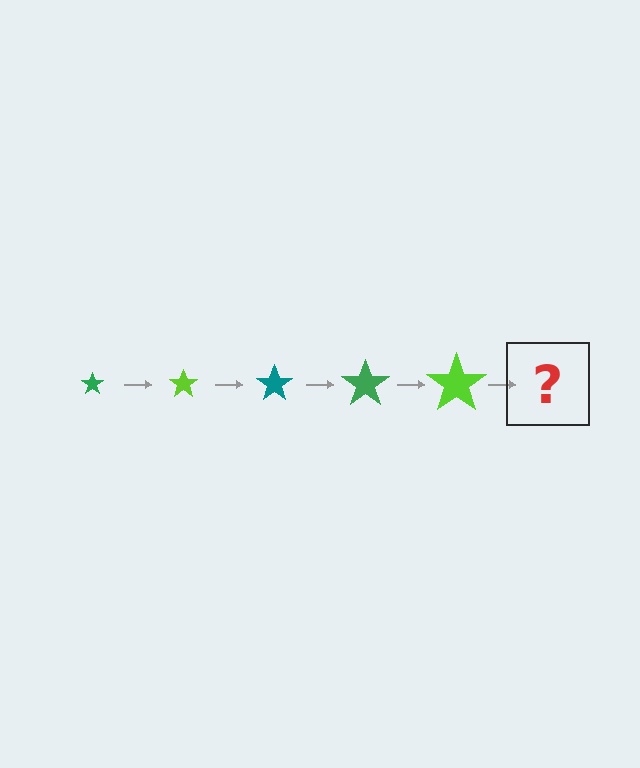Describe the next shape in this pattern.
It should be a teal star, larger than the previous one.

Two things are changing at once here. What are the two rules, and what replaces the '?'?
The two rules are that the star grows larger each step and the color cycles through green, lime, and teal. The '?' should be a teal star, larger than the previous one.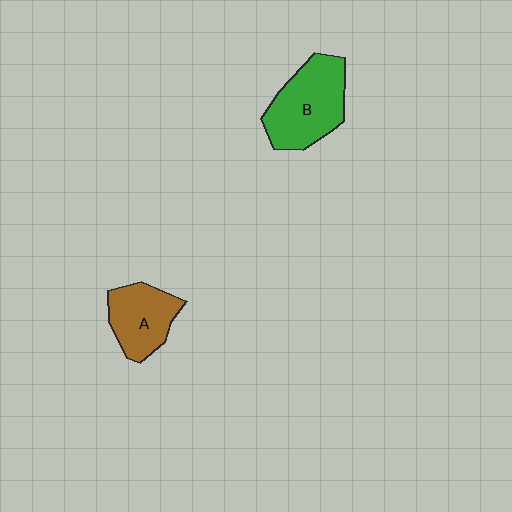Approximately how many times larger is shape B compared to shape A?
Approximately 1.4 times.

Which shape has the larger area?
Shape B (green).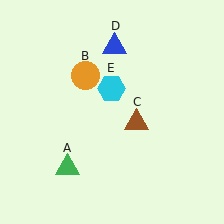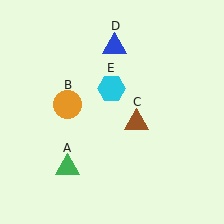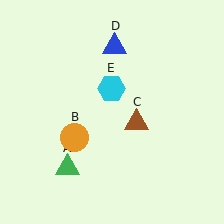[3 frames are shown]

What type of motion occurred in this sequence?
The orange circle (object B) rotated counterclockwise around the center of the scene.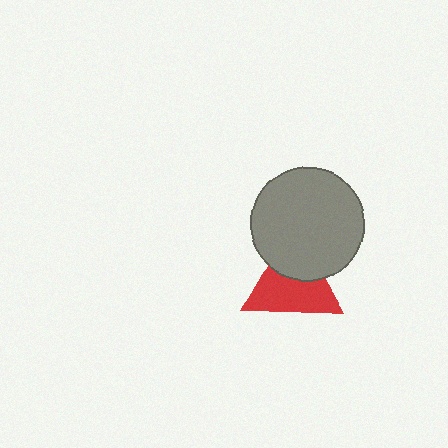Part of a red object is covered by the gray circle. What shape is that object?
It is a triangle.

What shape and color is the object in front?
The object in front is a gray circle.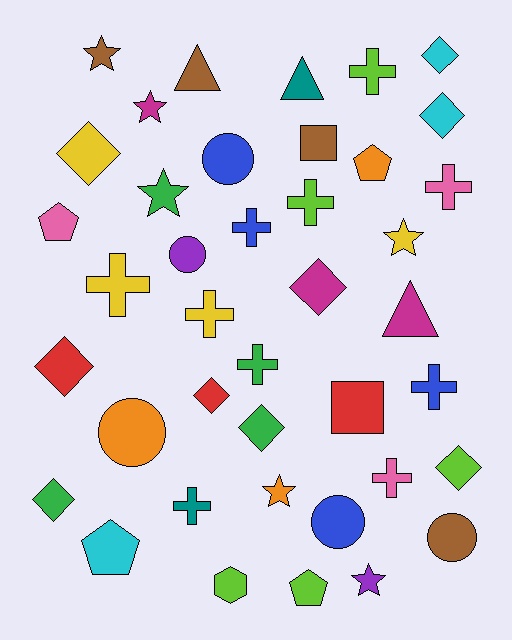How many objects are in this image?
There are 40 objects.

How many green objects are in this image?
There are 4 green objects.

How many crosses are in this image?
There are 10 crosses.